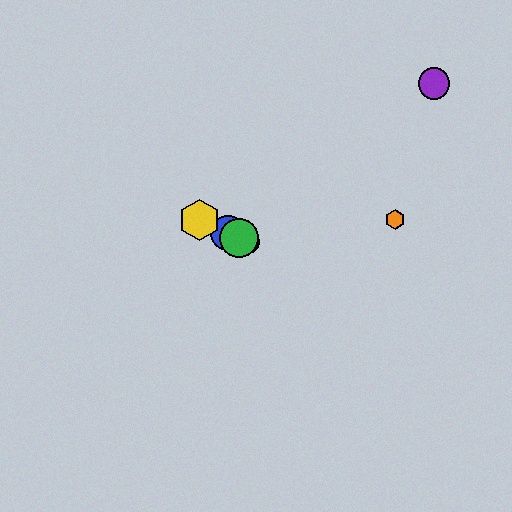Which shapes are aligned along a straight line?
The red circle, the blue circle, the green circle, the yellow hexagon are aligned along a straight line.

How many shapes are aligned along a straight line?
4 shapes (the red circle, the blue circle, the green circle, the yellow hexagon) are aligned along a straight line.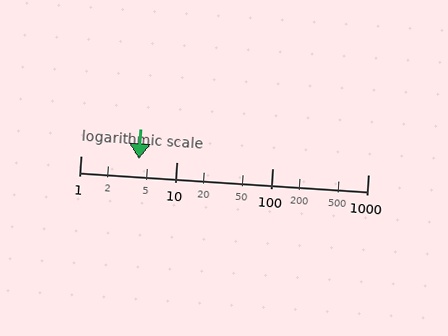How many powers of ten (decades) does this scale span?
The scale spans 3 decades, from 1 to 1000.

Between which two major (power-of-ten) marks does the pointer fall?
The pointer is between 1 and 10.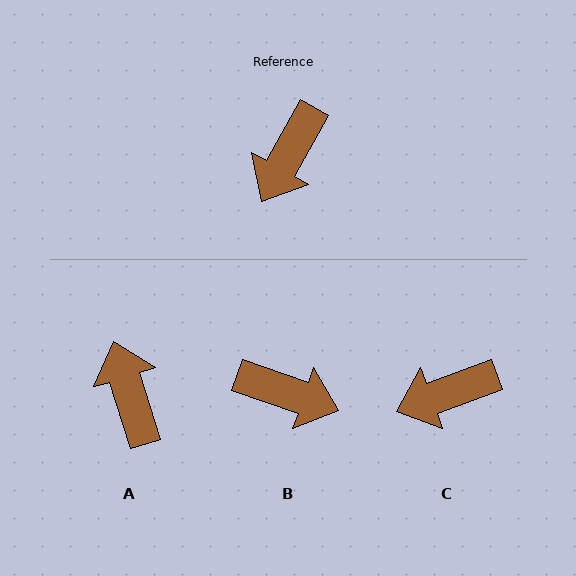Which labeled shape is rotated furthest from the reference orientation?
A, about 133 degrees away.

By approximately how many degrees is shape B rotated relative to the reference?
Approximately 100 degrees counter-clockwise.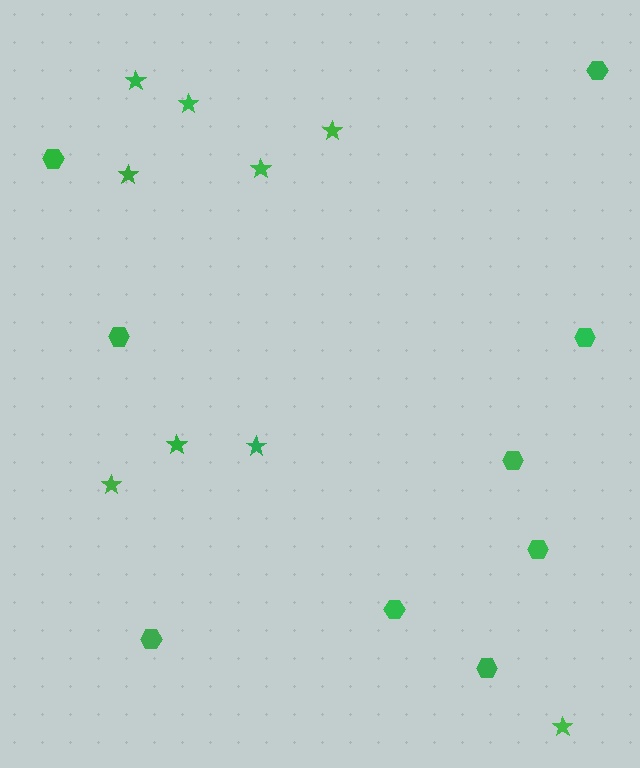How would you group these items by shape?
There are 2 groups: one group of hexagons (9) and one group of stars (9).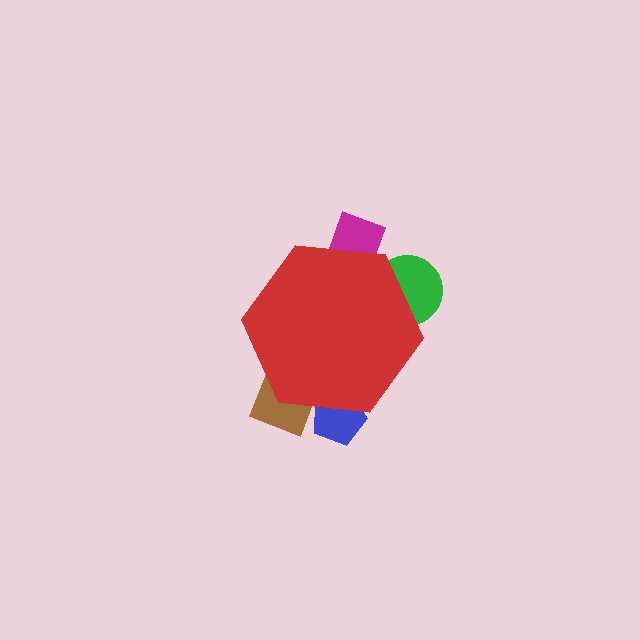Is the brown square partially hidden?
Yes, the brown square is partially hidden behind the red hexagon.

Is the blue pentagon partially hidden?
Yes, the blue pentagon is partially hidden behind the red hexagon.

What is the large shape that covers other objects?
A red hexagon.